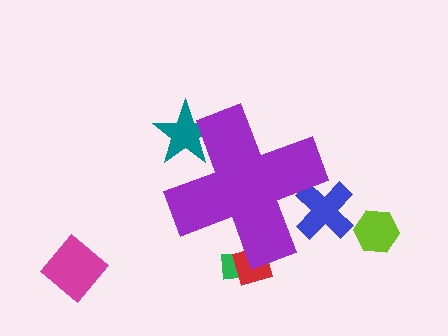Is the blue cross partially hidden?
Yes, the blue cross is partially hidden behind the purple cross.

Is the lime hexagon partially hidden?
No, the lime hexagon is fully visible.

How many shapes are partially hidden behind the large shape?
4 shapes are partially hidden.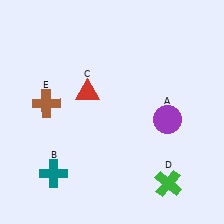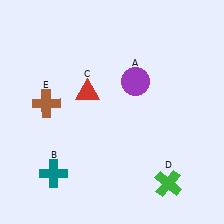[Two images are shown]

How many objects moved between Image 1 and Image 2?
1 object moved between the two images.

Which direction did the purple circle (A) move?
The purple circle (A) moved up.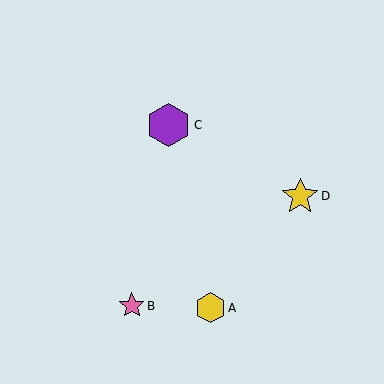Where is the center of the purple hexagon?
The center of the purple hexagon is at (169, 125).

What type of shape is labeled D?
Shape D is a yellow star.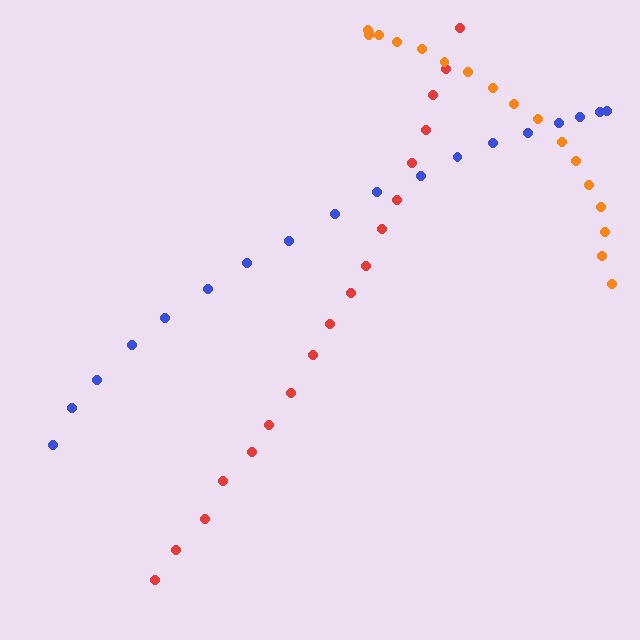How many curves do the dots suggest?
There are 3 distinct paths.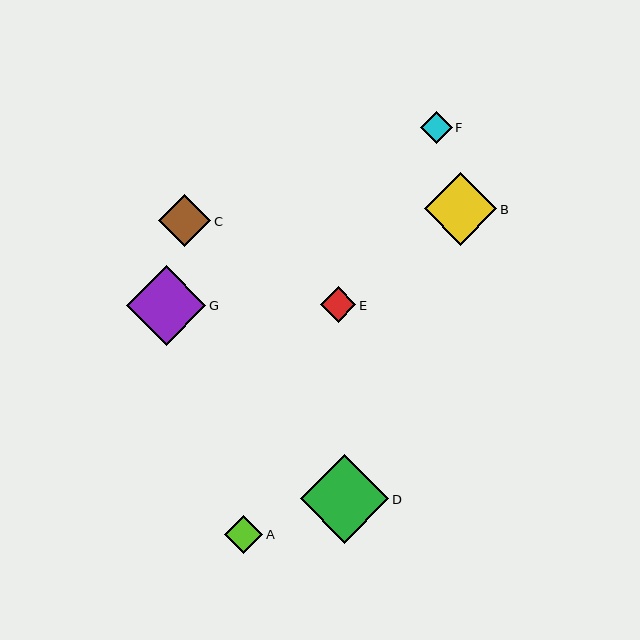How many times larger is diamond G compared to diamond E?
Diamond G is approximately 2.2 times the size of diamond E.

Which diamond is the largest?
Diamond D is the largest with a size of approximately 89 pixels.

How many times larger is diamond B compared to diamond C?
Diamond B is approximately 1.4 times the size of diamond C.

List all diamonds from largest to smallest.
From largest to smallest: D, G, B, C, A, E, F.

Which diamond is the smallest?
Diamond F is the smallest with a size of approximately 32 pixels.